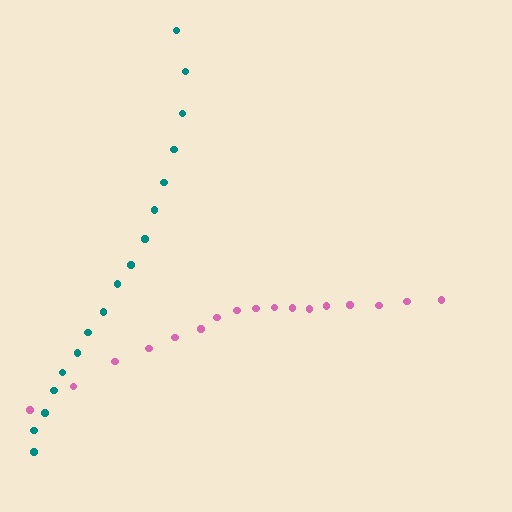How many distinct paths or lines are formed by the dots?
There are 2 distinct paths.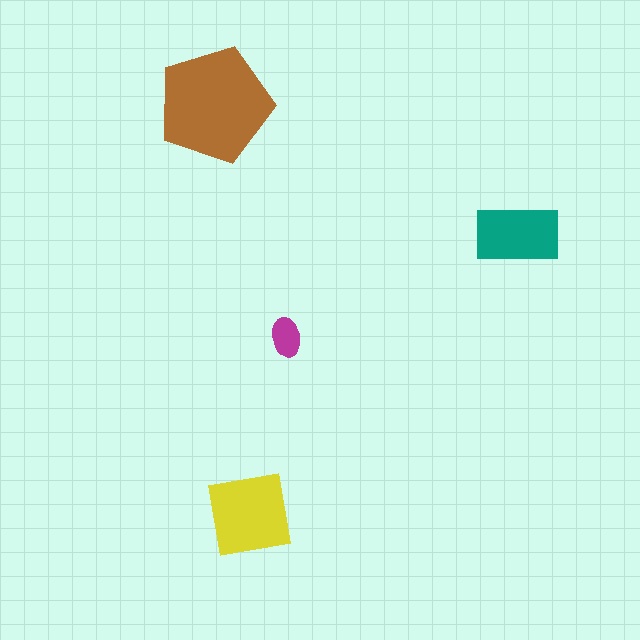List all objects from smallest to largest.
The magenta ellipse, the teal rectangle, the yellow square, the brown pentagon.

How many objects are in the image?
There are 4 objects in the image.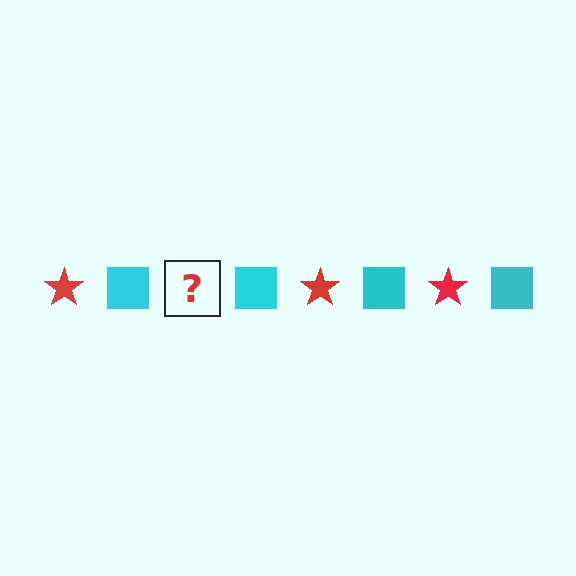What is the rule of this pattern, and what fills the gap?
The rule is that the pattern alternates between red star and cyan square. The gap should be filled with a red star.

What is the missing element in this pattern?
The missing element is a red star.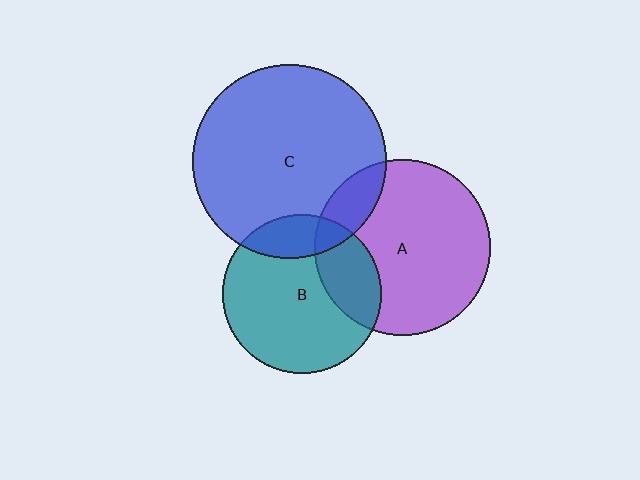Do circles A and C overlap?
Yes.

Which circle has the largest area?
Circle C (blue).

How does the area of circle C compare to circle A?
Approximately 1.2 times.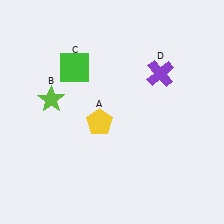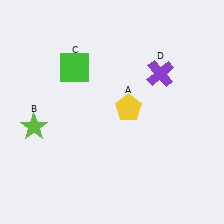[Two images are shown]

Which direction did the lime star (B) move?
The lime star (B) moved down.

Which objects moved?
The objects that moved are: the yellow pentagon (A), the lime star (B).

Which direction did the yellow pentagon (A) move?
The yellow pentagon (A) moved right.